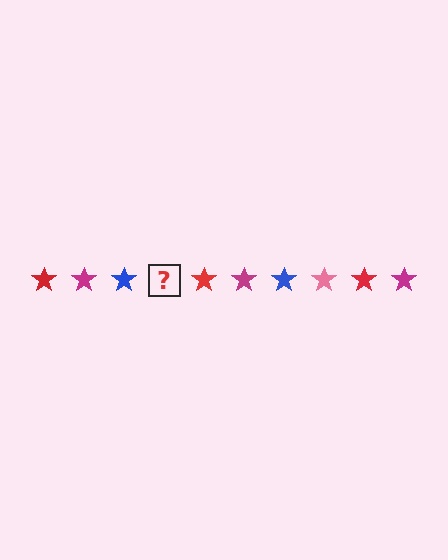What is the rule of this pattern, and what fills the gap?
The rule is that the pattern cycles through red, magenta, blue, pink stars. The gap should be filled with a pink star.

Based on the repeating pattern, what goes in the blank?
The blank should be a pink star.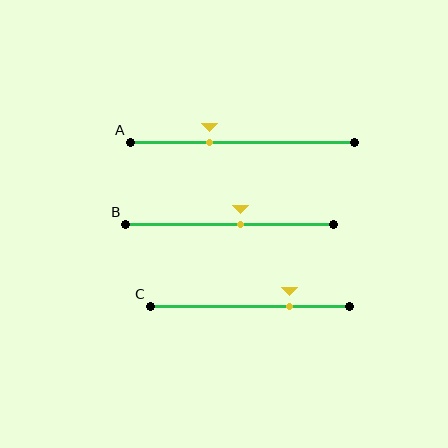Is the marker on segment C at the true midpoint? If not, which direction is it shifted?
No, the marker on segment C is shifted to the right by about 20% of the segment length.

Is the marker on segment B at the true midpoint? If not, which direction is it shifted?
No, the marker on segment B is shifted to the right by about 5% of the segment length.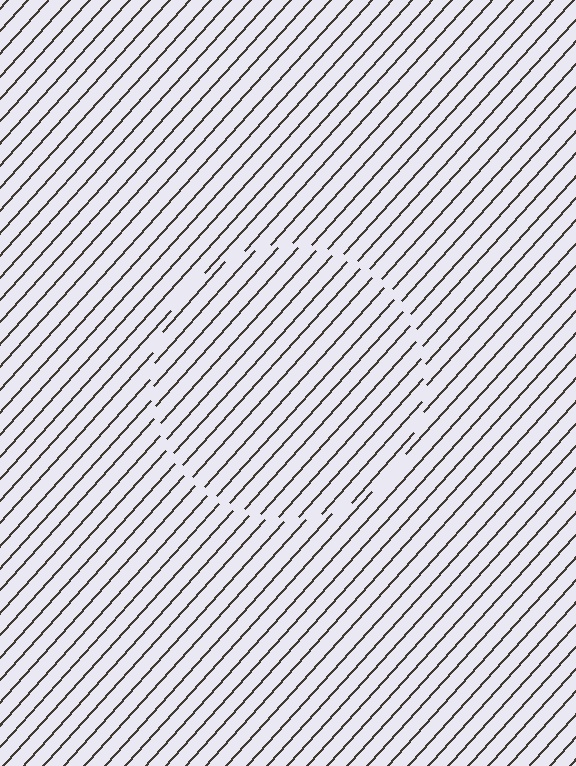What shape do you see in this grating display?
An illusory circle. The interior of the shape contains the same grating, shifted by half a period — the contour is defined by the phase discontinuity where line-ends from the inner and outer gratings abut.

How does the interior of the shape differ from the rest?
The interior of the shape contains the same grating, shifted by half a period — the contour is defined by the phase discontinuity where line-ends from the inner and outer gratings abut.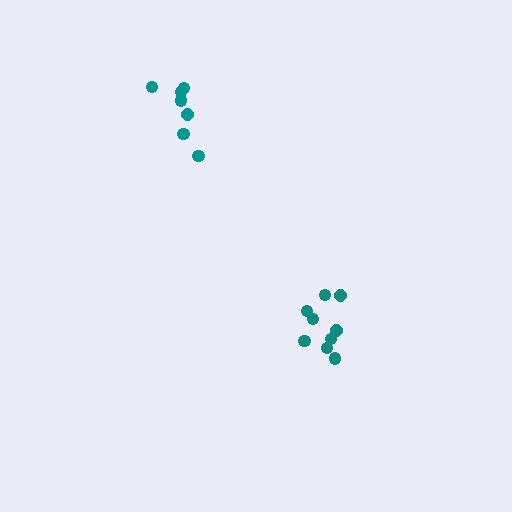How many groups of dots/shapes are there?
There are 2 groups.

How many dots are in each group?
Group 1: 7 dots, Group 2: 9 dots (16 total).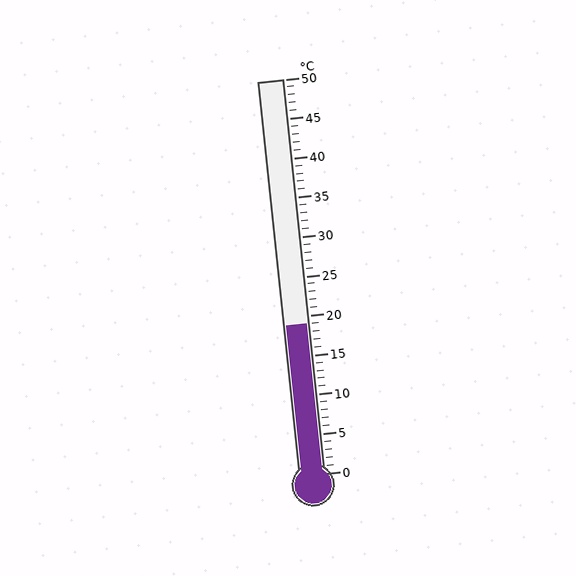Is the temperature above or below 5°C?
The temperature is above 5°C.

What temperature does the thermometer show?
The thermometer shows approximately 19°C.